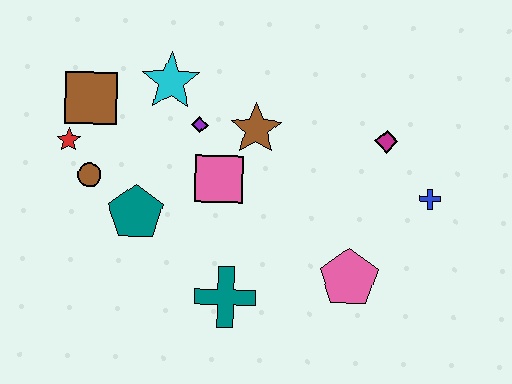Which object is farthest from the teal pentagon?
The blue cross is farthest from the teal pentagon.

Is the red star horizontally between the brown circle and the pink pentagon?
No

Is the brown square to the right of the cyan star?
No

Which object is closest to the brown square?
The red star is closest to the brown square.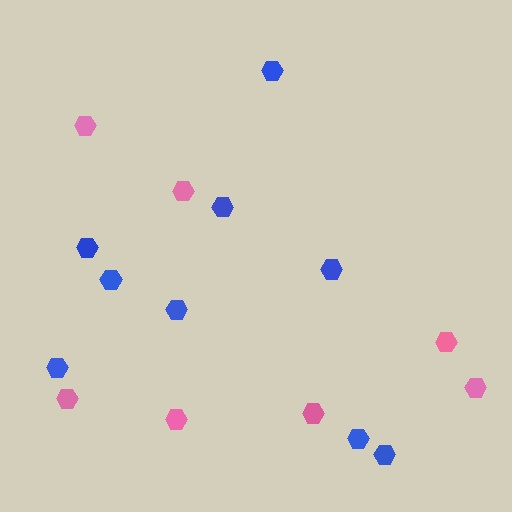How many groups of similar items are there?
There are 2 groups: one group of pink hexagons (7) and one group of blue hexagons (9).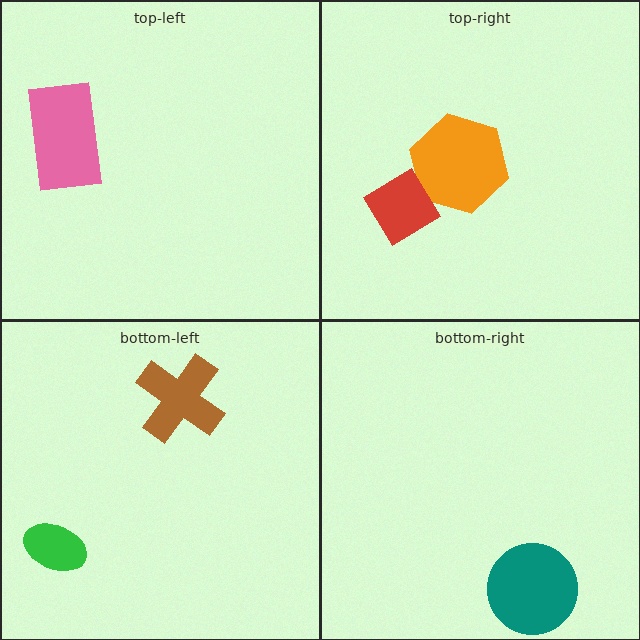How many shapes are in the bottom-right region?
1.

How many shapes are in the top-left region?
1.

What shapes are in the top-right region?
The orange hexagon, the red diamond.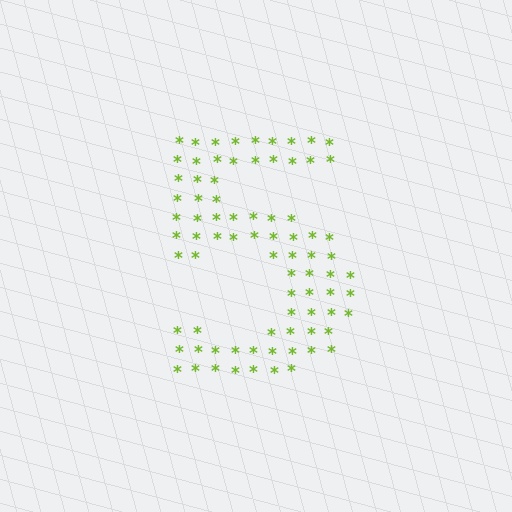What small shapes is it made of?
It is made of small asterisks.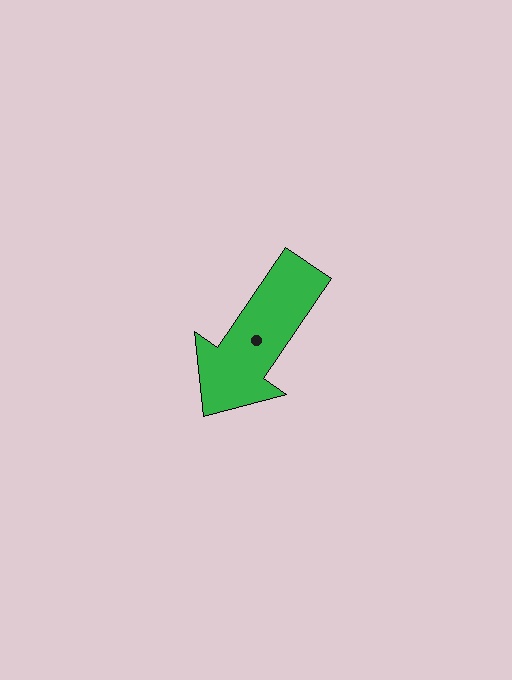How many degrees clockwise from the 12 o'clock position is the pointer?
Approximately 214 degrees.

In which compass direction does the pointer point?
Southwest.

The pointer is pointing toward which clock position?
Roughly 7 o'clock.